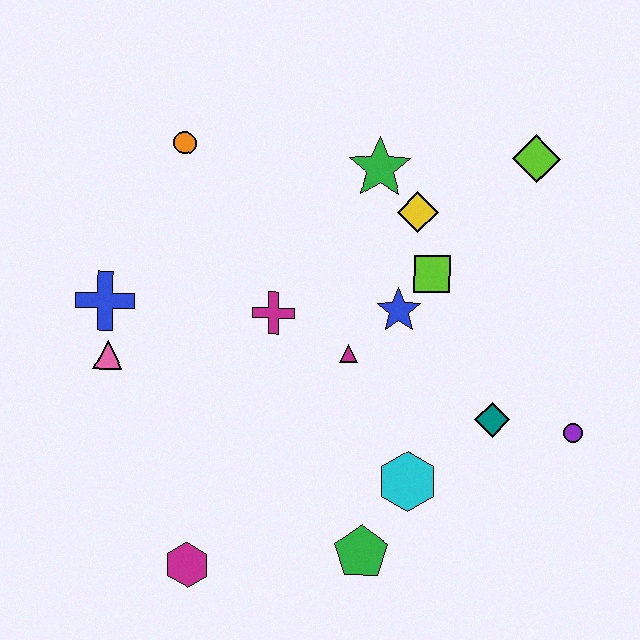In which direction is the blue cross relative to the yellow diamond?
The blue cross is to the left of the yellow diamond.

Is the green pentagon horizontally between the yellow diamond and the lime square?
No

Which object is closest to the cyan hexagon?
The green pentagon is closest to the cyan hexagon.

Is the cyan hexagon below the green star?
Yes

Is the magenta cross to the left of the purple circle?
Yes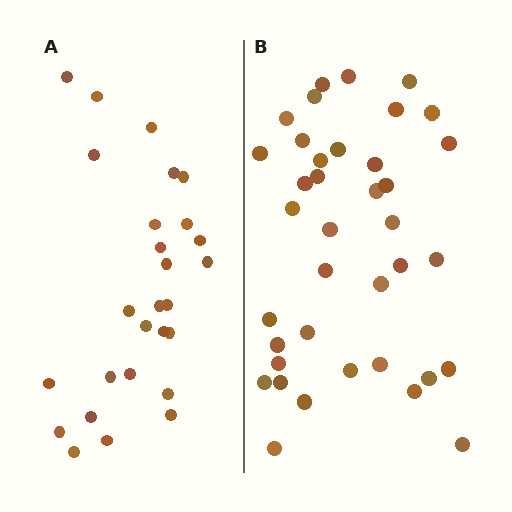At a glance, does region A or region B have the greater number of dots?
Region B (the right region) has more dots.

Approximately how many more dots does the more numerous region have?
Region B has roughly 12 or so more dots than region A.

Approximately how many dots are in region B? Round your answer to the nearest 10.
About 40 dots. (The exact count is 38, which rounds to 40.)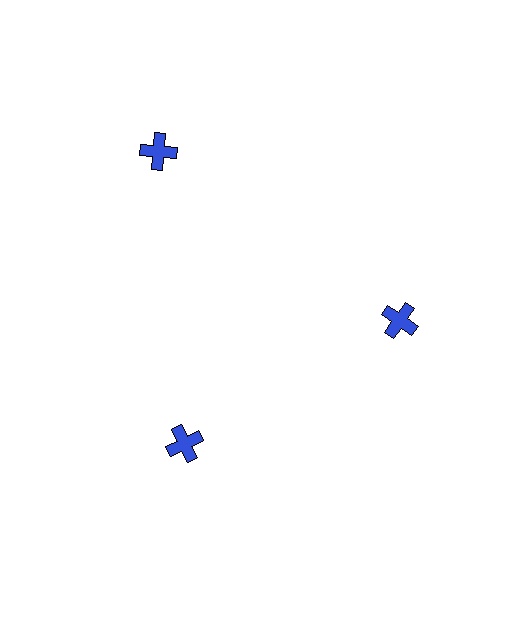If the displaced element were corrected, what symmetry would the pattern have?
It would have 3-fold rotational symmetry — the pattern would map onto itself every 120 degrees.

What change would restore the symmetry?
The symmetry would be restored by moving it inward, back onto the ring so that all 3 crosses sit at equal angles and equal distance from the center.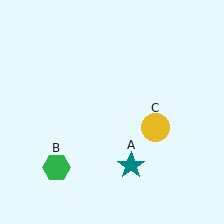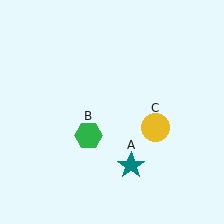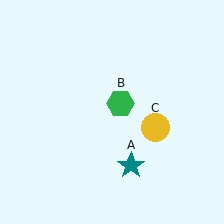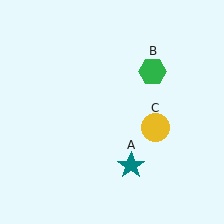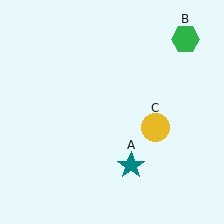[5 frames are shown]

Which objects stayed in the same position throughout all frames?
Teal star (object A) and yellow circle (object C) remained stationary.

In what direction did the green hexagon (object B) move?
The green hexagon (object B) moved up and to the right.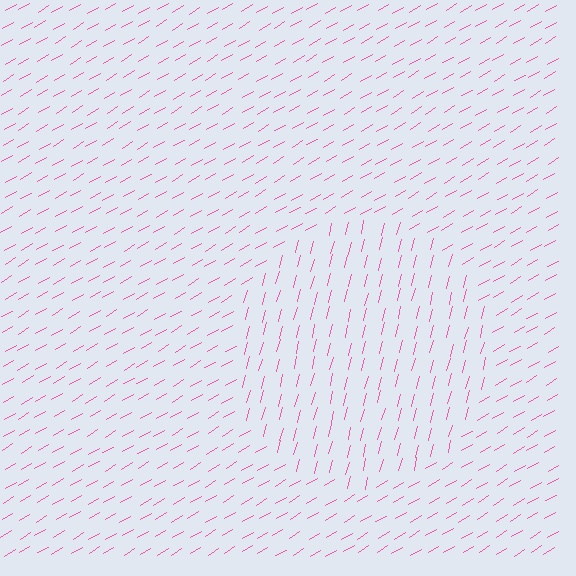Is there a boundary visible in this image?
Yes, there is a texture boundary formed by a change in line orientation.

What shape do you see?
I see a circle.